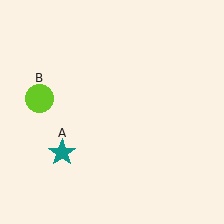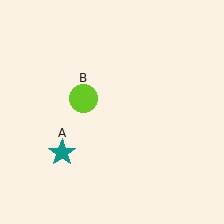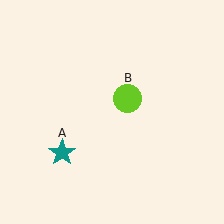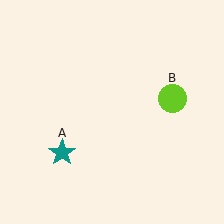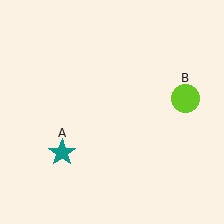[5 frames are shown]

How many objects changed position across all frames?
1 object changed position: lime circle (object B).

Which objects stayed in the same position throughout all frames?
Teal star (object A) remained stationary.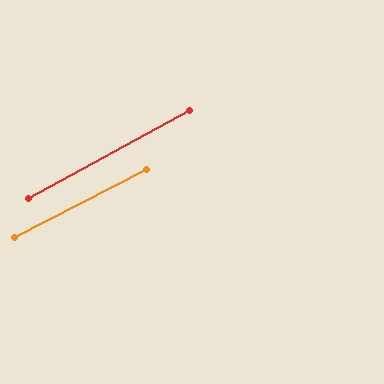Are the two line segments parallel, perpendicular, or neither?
Parallel — their directions differ by only 1.4°.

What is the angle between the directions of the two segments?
Approximately 1 degree.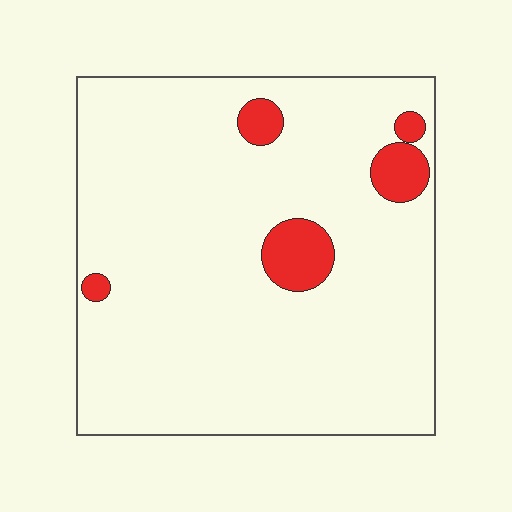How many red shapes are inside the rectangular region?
5.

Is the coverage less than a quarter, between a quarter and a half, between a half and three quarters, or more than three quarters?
Less than a quarter.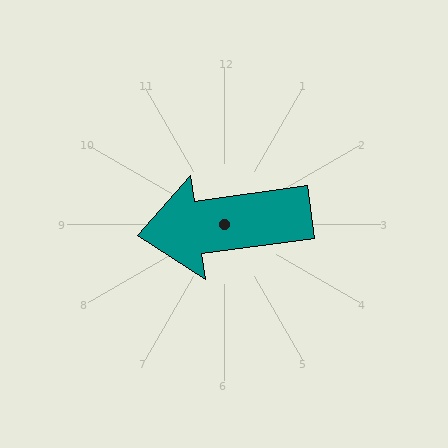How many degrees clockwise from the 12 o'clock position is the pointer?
Approximately 262 degrees.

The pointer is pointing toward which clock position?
Roughly 9 o'clock.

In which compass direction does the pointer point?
West.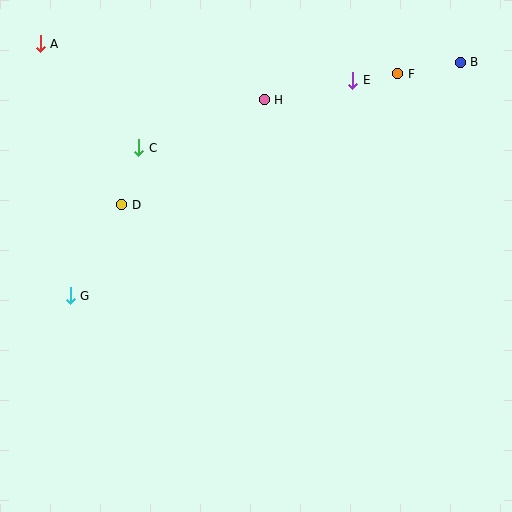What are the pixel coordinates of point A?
Point A is at (40, 44).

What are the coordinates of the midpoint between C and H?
The midpoint between C and H is at (201, 124).